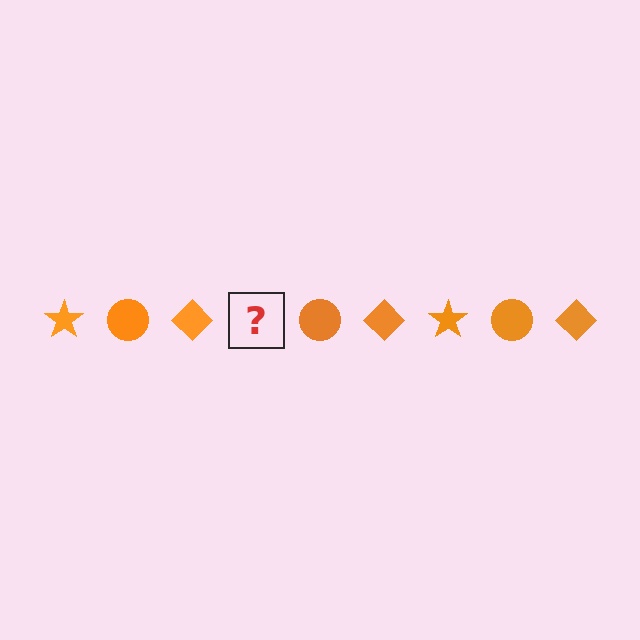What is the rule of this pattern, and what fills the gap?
The rule is that the pattern cycles through star, circle, diamond shapes in orange. The gap should be filled with an orange star.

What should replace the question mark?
The question mark should be replaced with an orange star.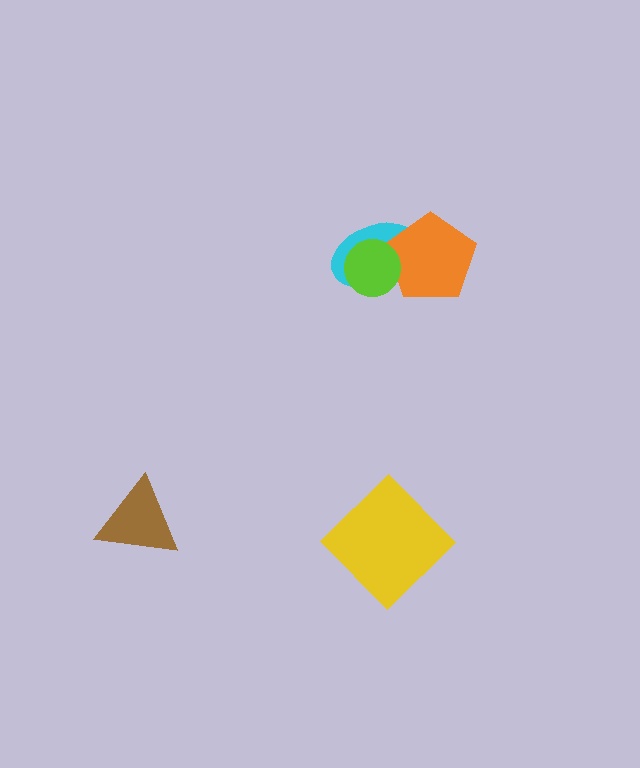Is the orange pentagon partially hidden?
Yes, it is partially covered by another shape.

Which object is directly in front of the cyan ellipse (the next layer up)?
The orange pentagon is directly in front of the cyan ellipse.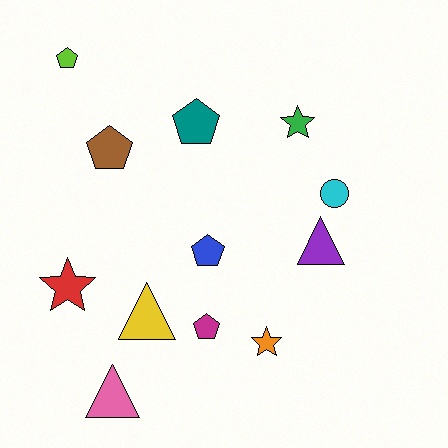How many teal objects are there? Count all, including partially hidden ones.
There is 1 teal object.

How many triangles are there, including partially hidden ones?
There are 3 triangles.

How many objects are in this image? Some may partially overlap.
There are 12 objects.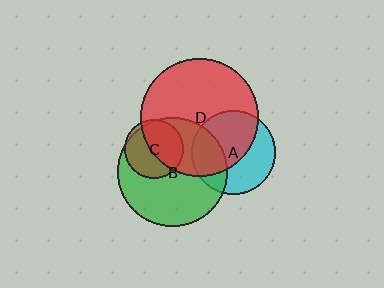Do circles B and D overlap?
Yes.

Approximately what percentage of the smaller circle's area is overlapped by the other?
Approximately 40%.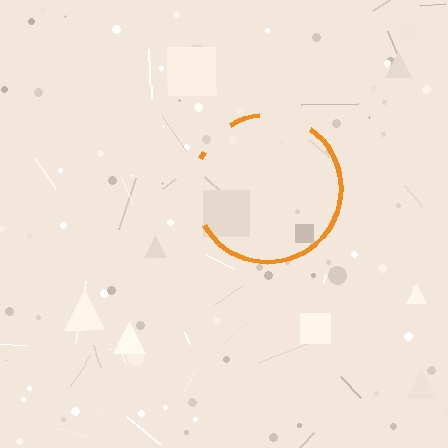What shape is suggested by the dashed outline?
The dashed outline suggests a circle.